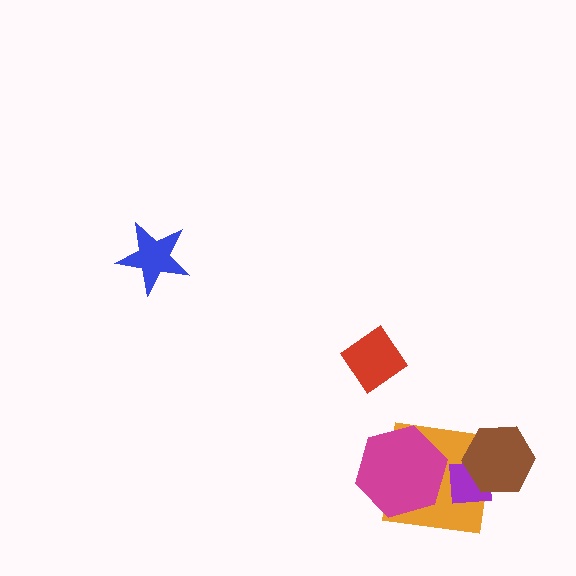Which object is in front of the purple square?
The brown hexagon is in front of the purple square.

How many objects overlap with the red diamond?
0 objects overlap with the red diamond.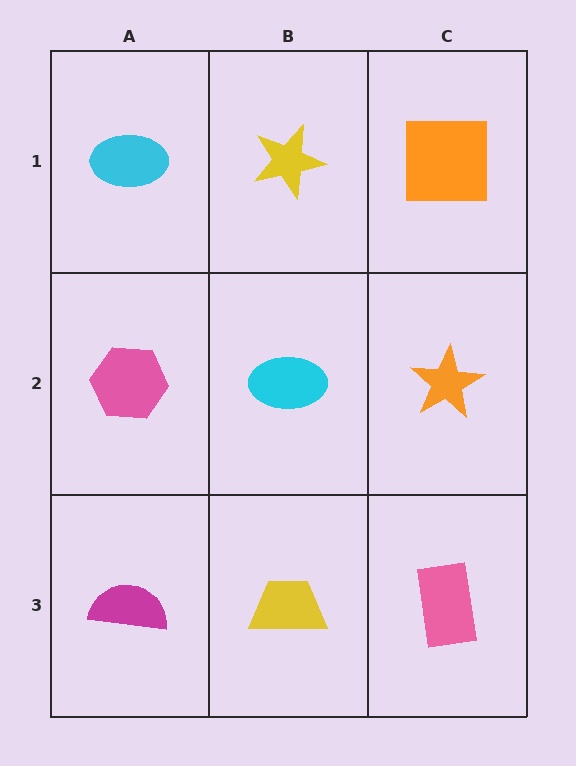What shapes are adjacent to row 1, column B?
A cyan ellipse (row 2, column B), a cyan ellipse (row 1, column A), an orange square (row 1, column C).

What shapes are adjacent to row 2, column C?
An orange square (row 1, column C), a pink rectangle (row 3, column C), a cyan ellipse (row 2, column B).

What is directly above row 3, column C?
An orange star.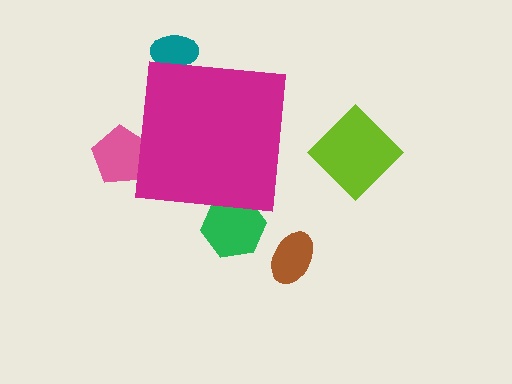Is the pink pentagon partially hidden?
Yes, the pink pentagon is partially hidden behind the magenta square.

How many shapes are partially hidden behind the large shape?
3 shapes are partially hidden.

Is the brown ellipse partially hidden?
No, the brown ellipse is fully visible.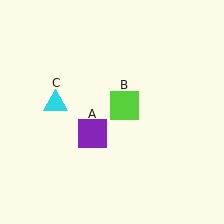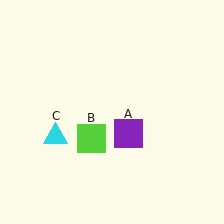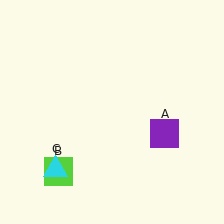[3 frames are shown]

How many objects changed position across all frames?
3 objects changed position: purple square (object A), lime square (object B), cyan triangle (object C).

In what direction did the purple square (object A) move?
The purple square (object A) moved right.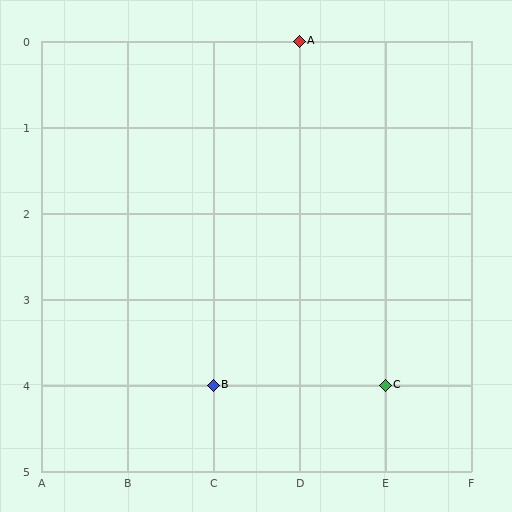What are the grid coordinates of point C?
Point C is at grid coordinates (E, 4).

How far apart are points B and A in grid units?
Points B and A are 1 column and 4 rows apart (about 4.1 grid units diagonally).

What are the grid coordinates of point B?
Point B is at grid coordinates (C, 4).